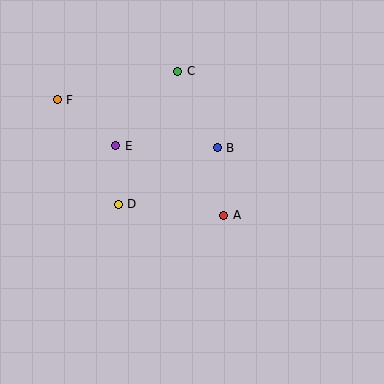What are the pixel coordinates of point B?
Point B is at (217, 148).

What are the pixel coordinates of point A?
Point A is at (224, 215).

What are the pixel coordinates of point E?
Point E is at (116, 146).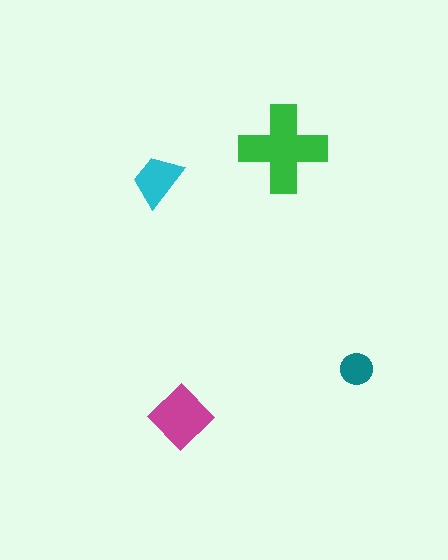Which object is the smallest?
The teal circle.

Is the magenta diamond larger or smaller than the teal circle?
Larger.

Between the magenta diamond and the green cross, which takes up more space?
The green cross.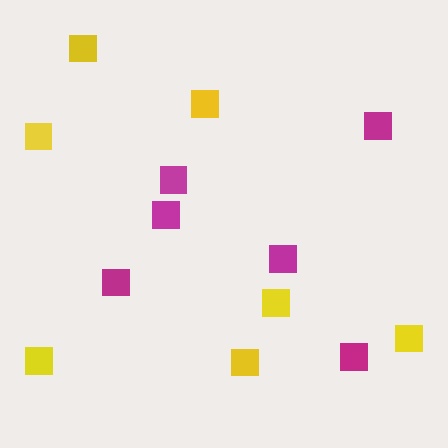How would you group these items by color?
There are 2 groups: one group of magenta squares (6) and one group of yellow squares (7).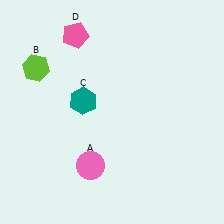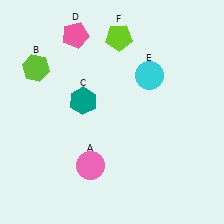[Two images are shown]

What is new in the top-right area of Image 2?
A cyan circle (E) was added in the top-right area of Image 2.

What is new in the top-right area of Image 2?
A lime pentagon (F) was added in the top-right area of Image 2.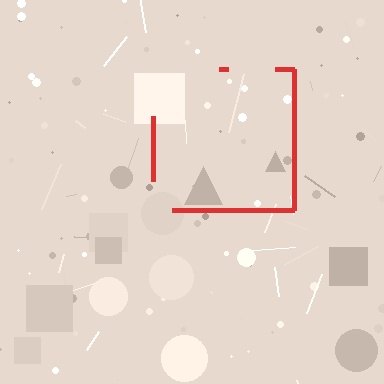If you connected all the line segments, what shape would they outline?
They would outline a square.